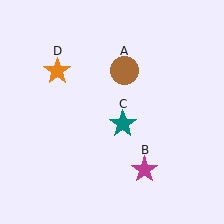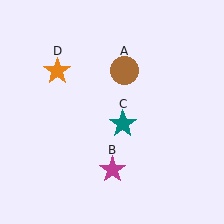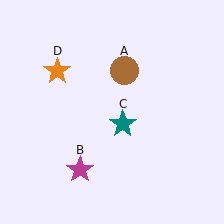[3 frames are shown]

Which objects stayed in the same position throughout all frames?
Brown circle (object A) and teal star (object C) and orange star (object D) remained stationary.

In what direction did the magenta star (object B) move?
The magenta star (object B) moved left.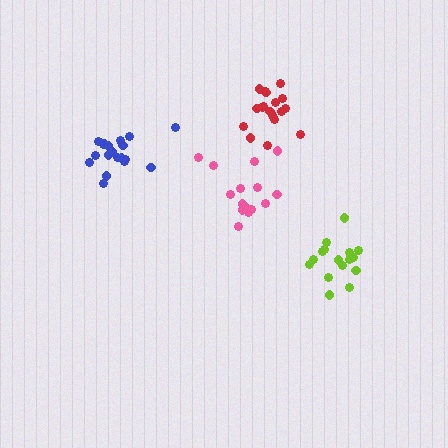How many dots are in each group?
Group 1: 19 dots, Group 2: 18 dots, Group 3: 16 dots, Group 4: 16 dots (69 total).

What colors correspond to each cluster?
The clusters are colored: blue, red, pink, lime.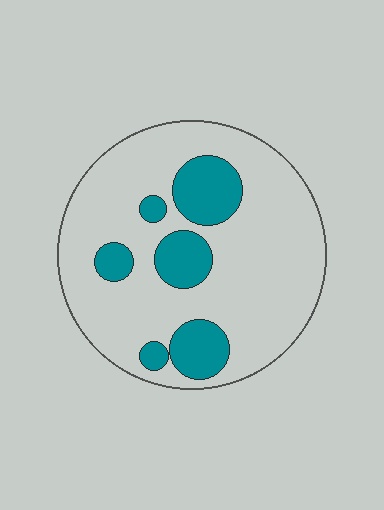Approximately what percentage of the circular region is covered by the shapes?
Approximately 20%.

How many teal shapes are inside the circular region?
6.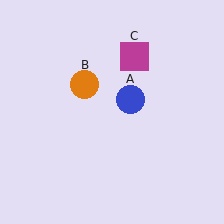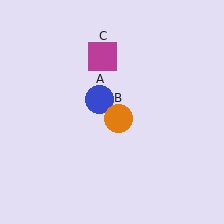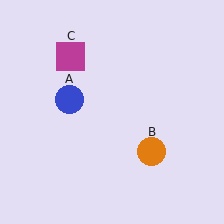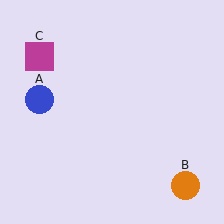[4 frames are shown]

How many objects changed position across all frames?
3 objects changed position: blue circle (object A), orange circle (object B), magenta square (object C).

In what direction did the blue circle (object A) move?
The blue circle (object A) moved left.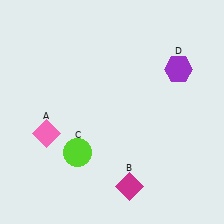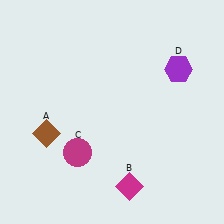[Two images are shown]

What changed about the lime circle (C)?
In Image 1, C is lime. In Image 2, it changed to magenta.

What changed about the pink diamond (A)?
In Image 1, A is pink. In Image 2, it changed to brown.